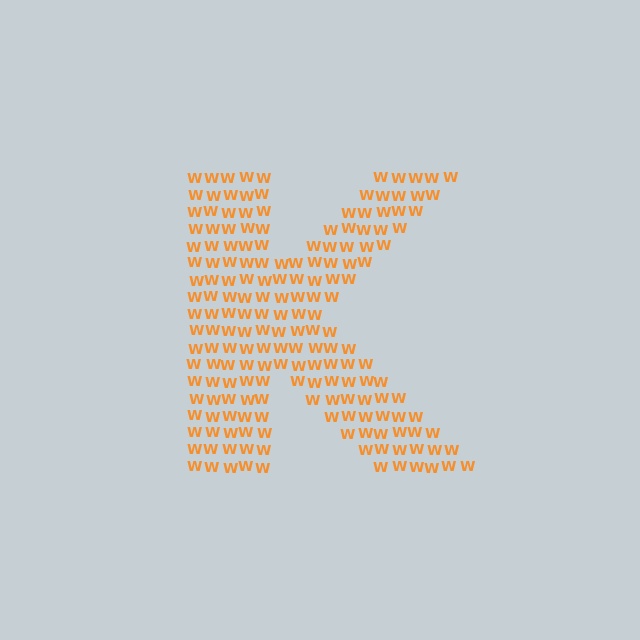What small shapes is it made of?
It is made of small letter W's.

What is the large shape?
The large shape is the letter K.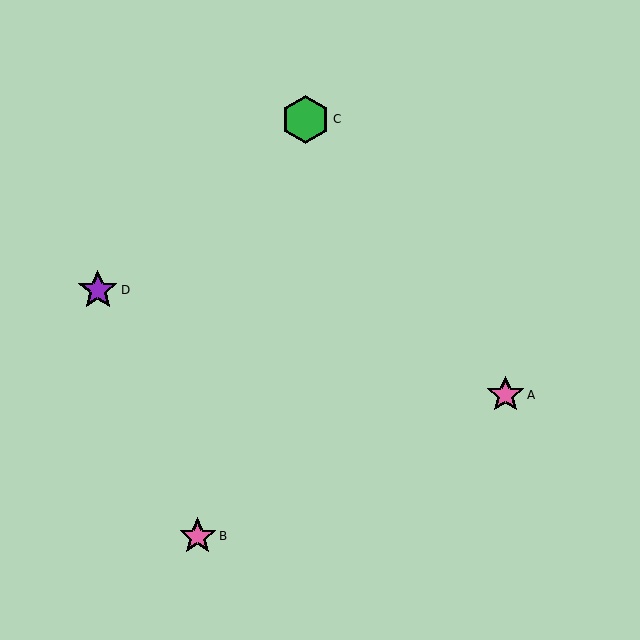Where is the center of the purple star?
The center of the purple star is at (98, 290).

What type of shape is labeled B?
Shape B is a pink star.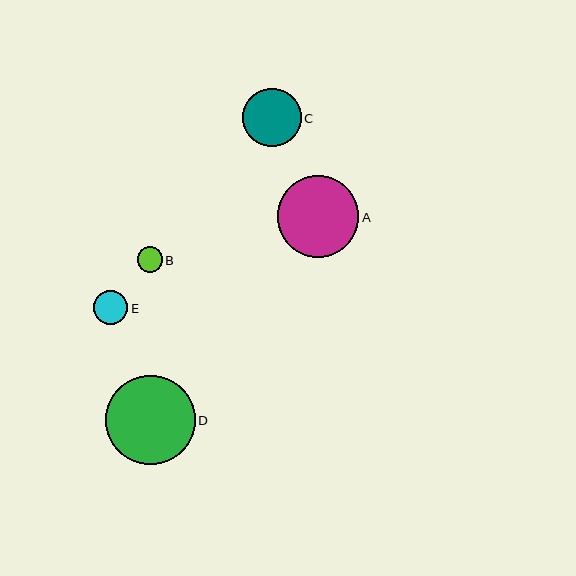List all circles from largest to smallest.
From largest to smallest: D, A, C, E, B.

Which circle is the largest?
Circle D is the largest with a size of approximately 89 pixels.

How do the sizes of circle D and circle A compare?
Circle D and circle A are approximately the same size.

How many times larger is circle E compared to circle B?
Circle E is approximately 1.4 times the size of circle B.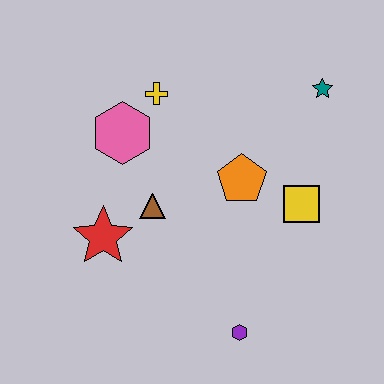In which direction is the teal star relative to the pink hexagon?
The teal star is to the right of the pink hexagon.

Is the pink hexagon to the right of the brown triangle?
No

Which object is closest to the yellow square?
The orange pentagon is closest to the yellow square.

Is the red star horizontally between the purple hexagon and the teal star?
No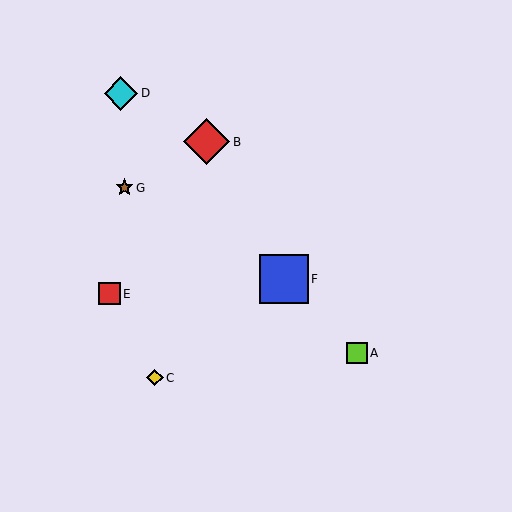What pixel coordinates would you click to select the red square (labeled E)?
Click at (109, 294) to select the red square E.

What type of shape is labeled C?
Shape C is a yellow diamond.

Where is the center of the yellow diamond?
The center of the yellow diamond is at (155, 378).